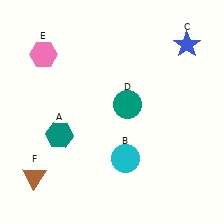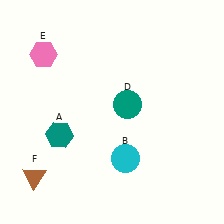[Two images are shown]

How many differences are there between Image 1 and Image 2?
There is 1 difference between the two images.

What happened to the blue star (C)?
The blue star (C) was removed in Image 2. It was in the top-right area of Image 1.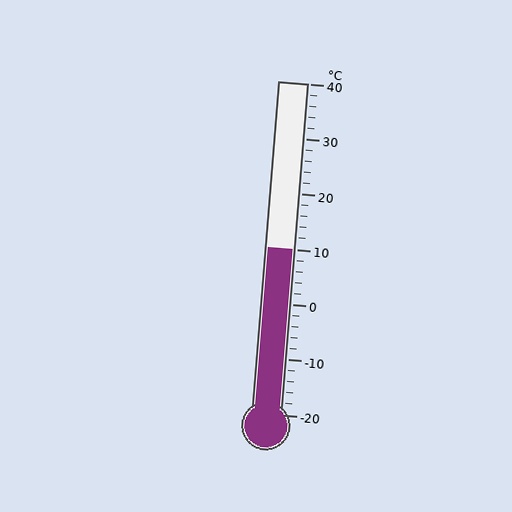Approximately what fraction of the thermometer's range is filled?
The thermometer is filled to approximately 50% of its range.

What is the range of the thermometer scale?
The thermometer scale ranges from -20°C to 40°C.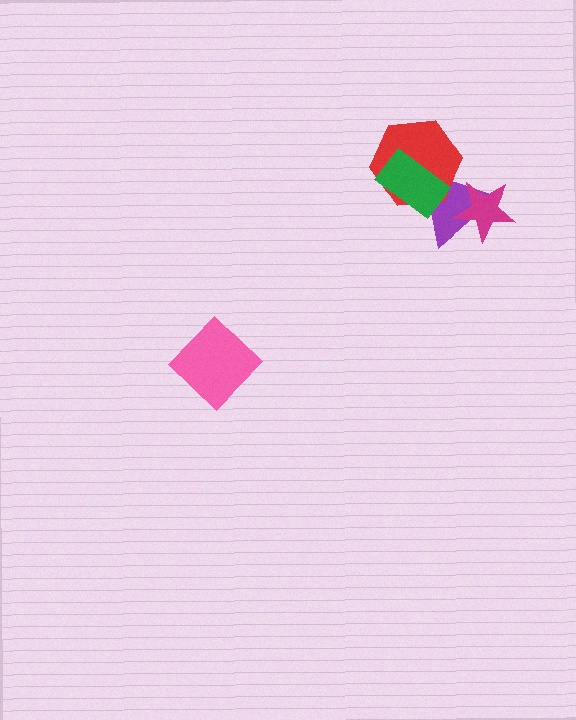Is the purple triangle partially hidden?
Yes, it is partially covered by another shape.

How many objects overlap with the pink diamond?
0 objects overlap with the pink diamond.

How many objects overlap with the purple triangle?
3 objects overlap with the purple triangle.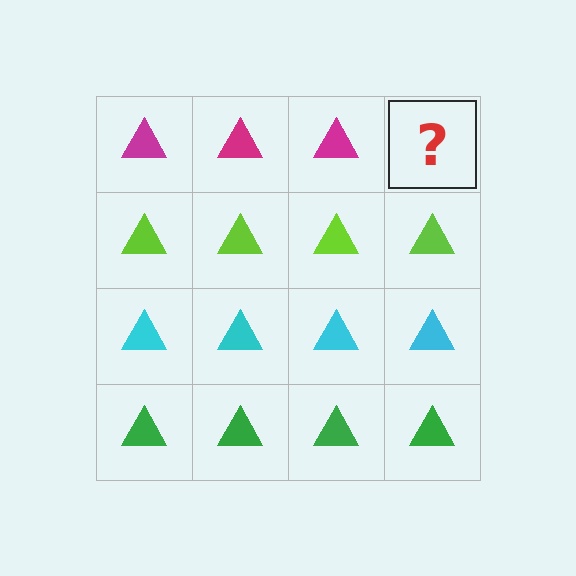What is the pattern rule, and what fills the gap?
The rule is that each row has a consistent color. The gap should be filled with a magenta triangle.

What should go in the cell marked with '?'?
The missing cell should contain a magenta triangle.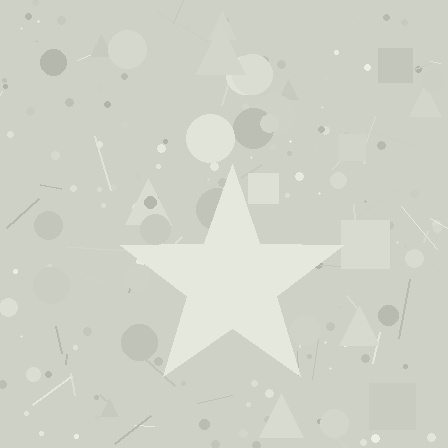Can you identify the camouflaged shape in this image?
The camouflaged shape is a star.